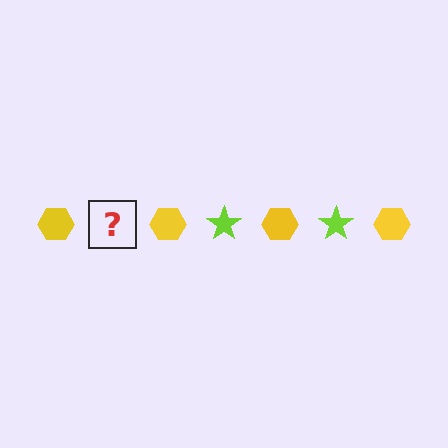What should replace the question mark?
The question mark should be replaced with a lime star.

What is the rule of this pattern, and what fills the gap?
The rule is that the pattern alternates between yellow hexagon and lime star. The gap should be filled with a lime star.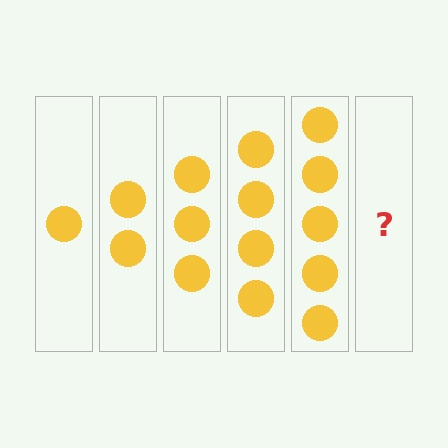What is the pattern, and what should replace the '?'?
The pattern is that each step adds one more circle. The '?' should be 6 circles.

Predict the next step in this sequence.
The next step is 6 circles.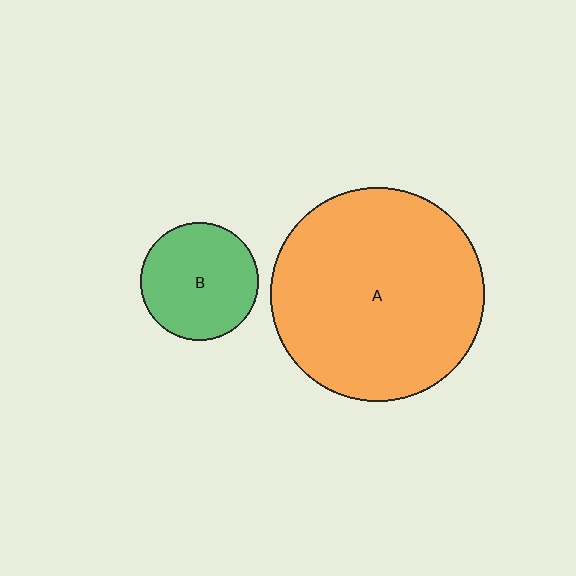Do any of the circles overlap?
No, none of the circles overlap.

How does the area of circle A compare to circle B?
Approximately 3.3 times.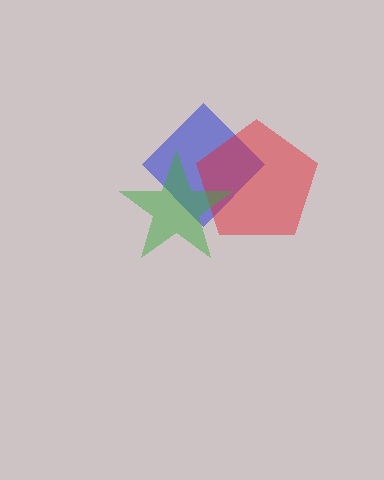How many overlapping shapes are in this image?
There are 3 overlapping shapes in the image.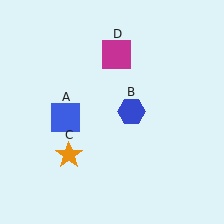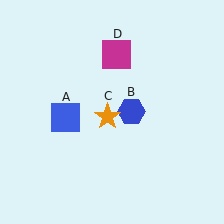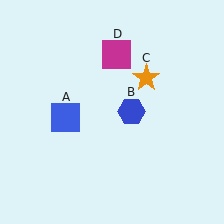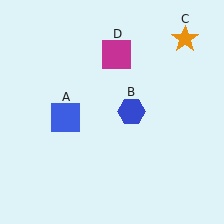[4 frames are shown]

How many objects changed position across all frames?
1 object changed position: orange star (object C).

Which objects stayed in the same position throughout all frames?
Blue square (object A) and blue hexagon (object B) and magenta square (object D) remained stationary.